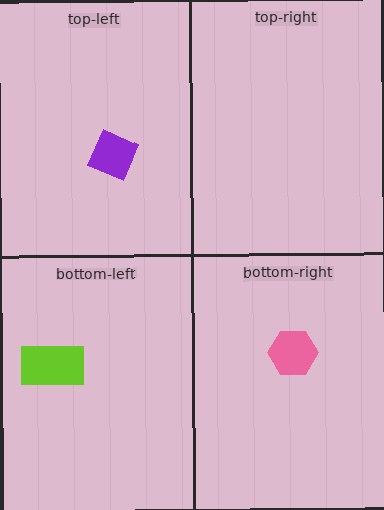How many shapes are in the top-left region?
1.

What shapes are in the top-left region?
The purple diamond.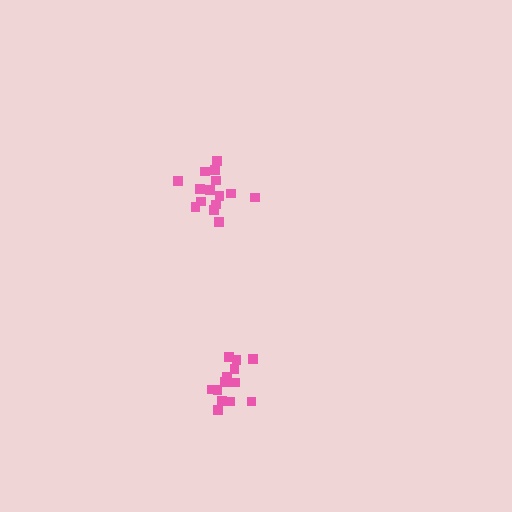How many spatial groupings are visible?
There are 2 spatial groupings.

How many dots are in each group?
Group 1: 13 dots, Group 2: 15 dots (28 total).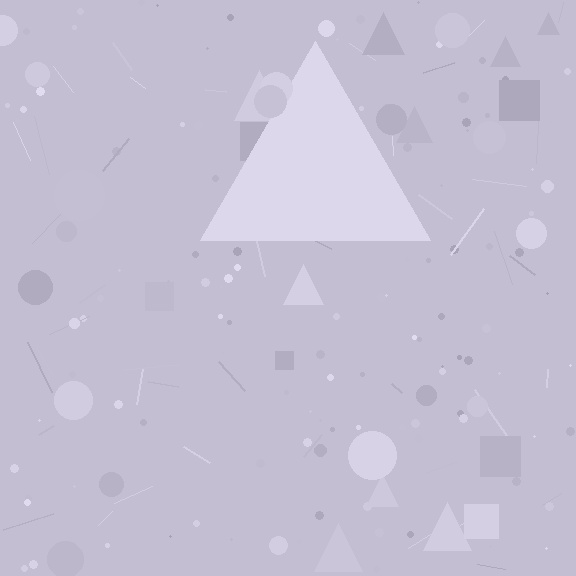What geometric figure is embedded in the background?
A triangle is embedded in the background.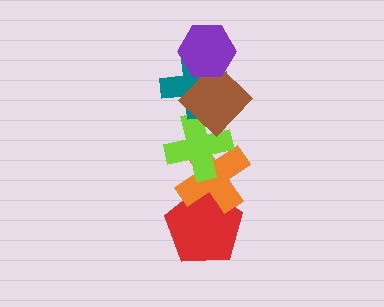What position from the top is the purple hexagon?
The purple hexagon is 1st from the top.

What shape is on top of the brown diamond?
The purple hexagon is on top of the brown diamond.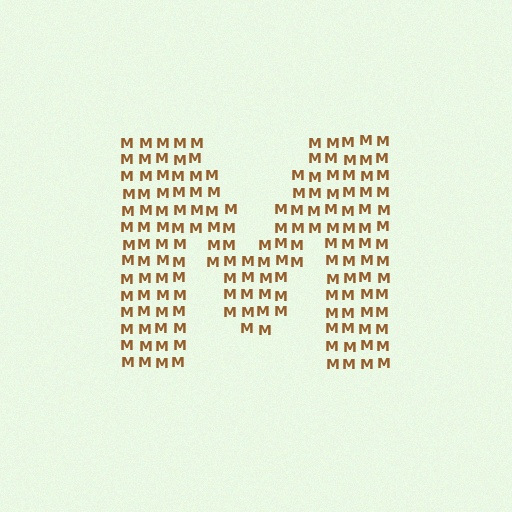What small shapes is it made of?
It is made of small letter M's.